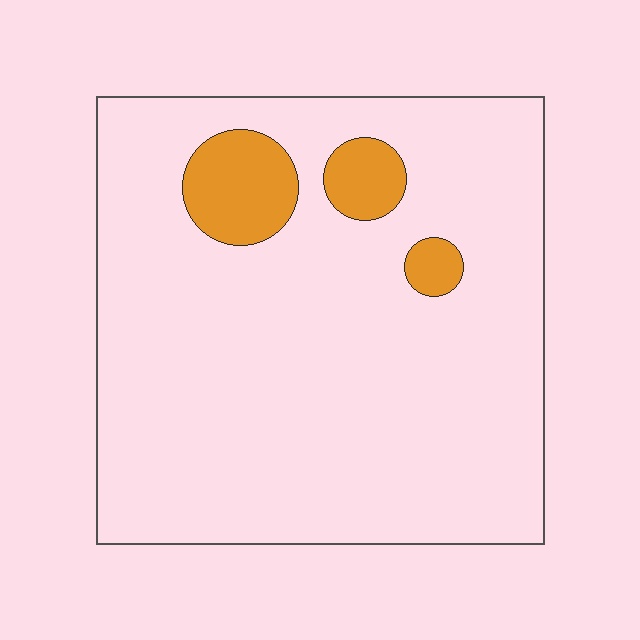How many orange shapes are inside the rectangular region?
3.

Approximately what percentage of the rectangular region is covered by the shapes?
Approximately 10%.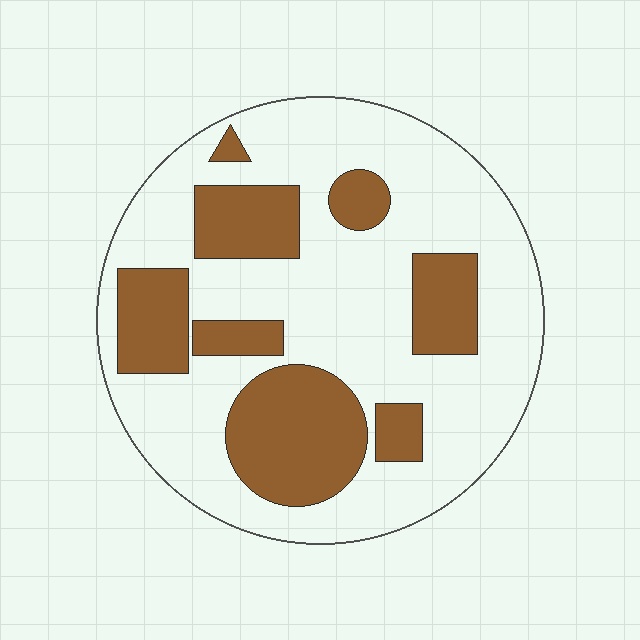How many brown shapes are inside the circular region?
8.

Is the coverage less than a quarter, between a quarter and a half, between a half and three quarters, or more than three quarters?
Between a quarter and a half.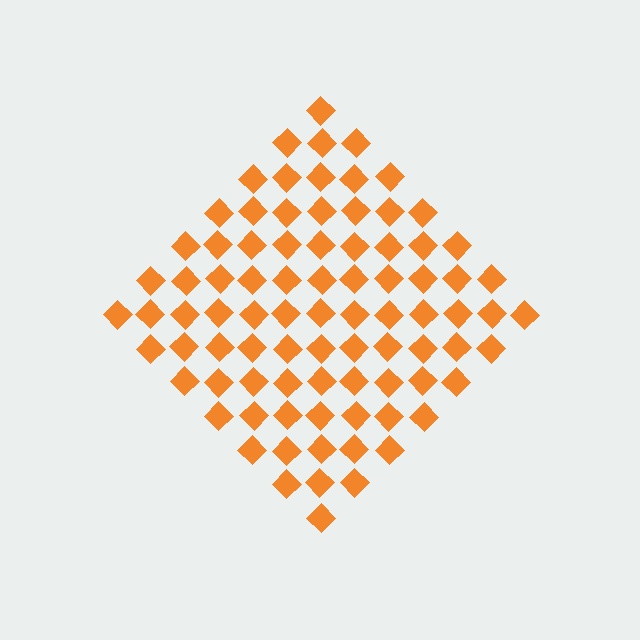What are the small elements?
The small elements are diamonds.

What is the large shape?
The large shape is a diamond.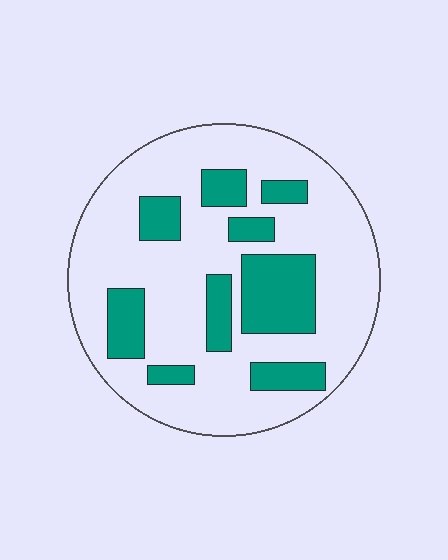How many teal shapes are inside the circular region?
9.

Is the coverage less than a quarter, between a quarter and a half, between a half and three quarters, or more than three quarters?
Between a quarter and a half.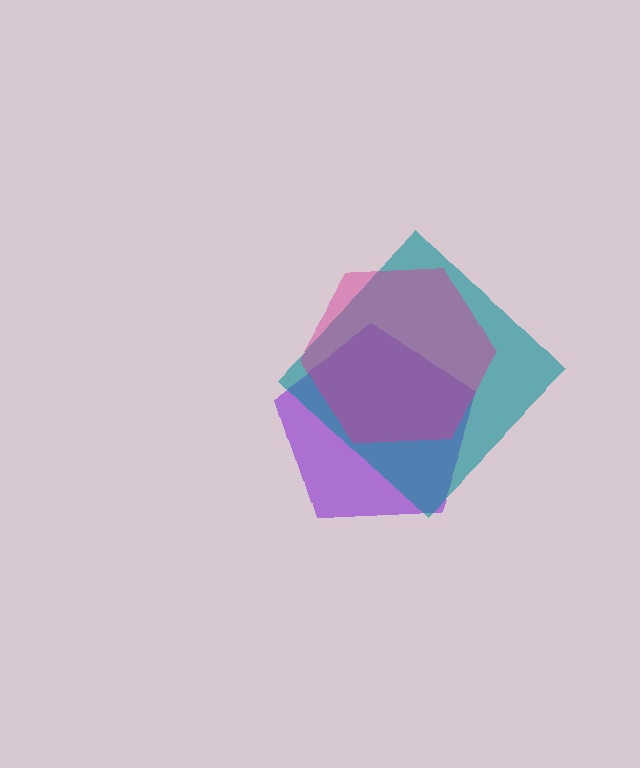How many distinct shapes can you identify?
There are 3 distinct shapes: a purple pentagon, a teal diamond, a magenta hexagon.